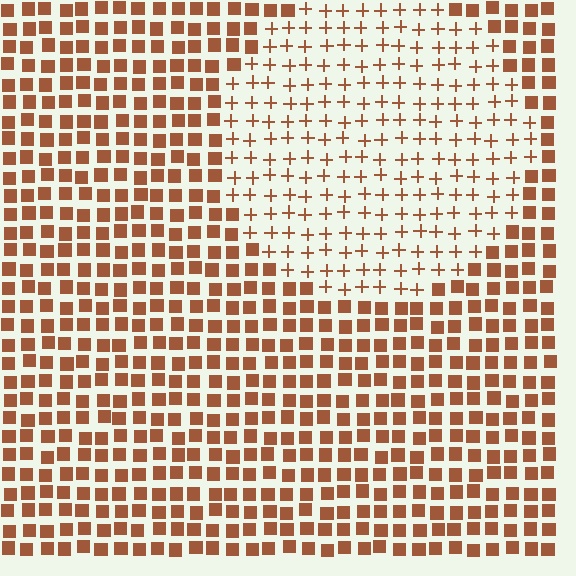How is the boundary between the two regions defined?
The boundary is defined by a change in element shape: plus signs inside vs. squares outside. All elements share the same color and spacing.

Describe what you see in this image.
The image is filled with small brown elements arranged in a uniform grid. A circle-shaped region contains plus signs, while the surrounding area contains squares. The boundary is defined purely by the change in element shape.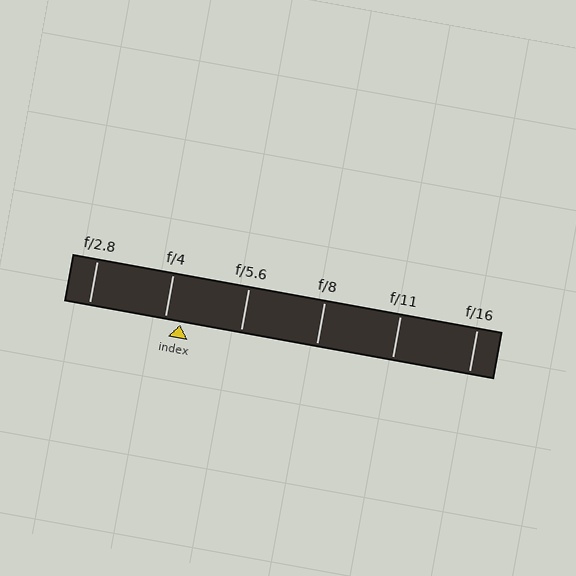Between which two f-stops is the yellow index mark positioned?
The index mark is between f/4 and f/5.6.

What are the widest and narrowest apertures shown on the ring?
The widest aperture shown is f/2.8 and the narrowest is f/16.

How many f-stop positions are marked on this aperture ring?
There are 6 f-stop positions marked.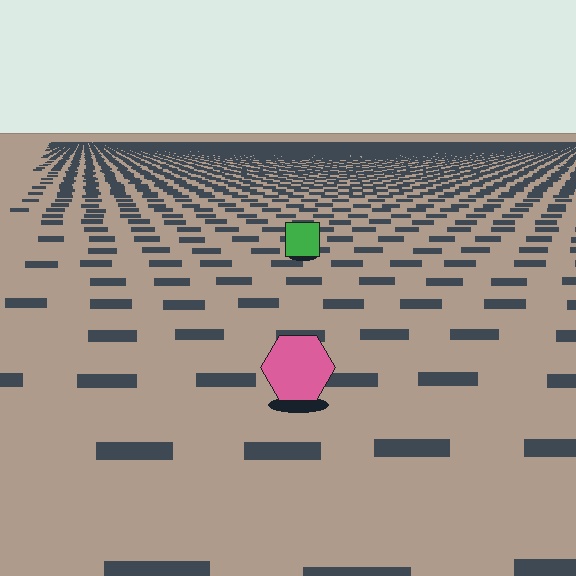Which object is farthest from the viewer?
The green square is farthest from the viewer. It appears smaller and the ground texture around it is denser.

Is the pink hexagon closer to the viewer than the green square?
Yes. The pink hexagon is closer — you can tell from the texture gradient: the ground texture is coarser near it.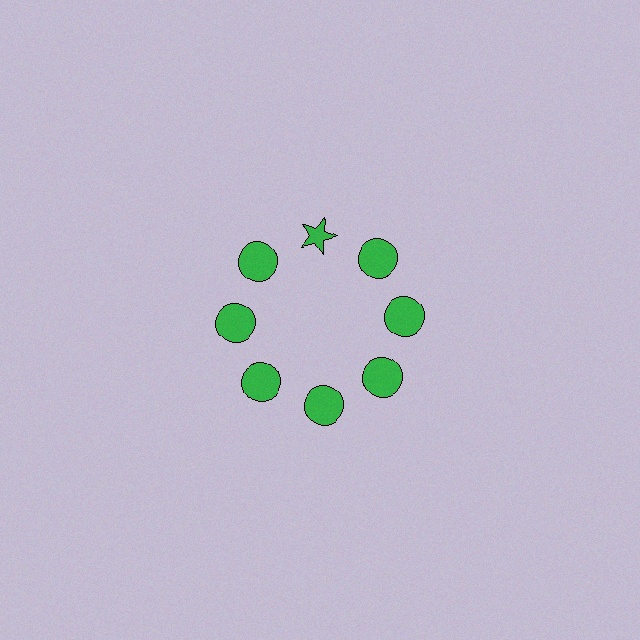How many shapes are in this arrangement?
There are 8 shapes arranged in a ring pattern.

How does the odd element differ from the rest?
It has a different shape: star instead of circle.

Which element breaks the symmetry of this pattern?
The green star at roughly the 12 o'clock position breaks the symmetry. All other shapes are green circles.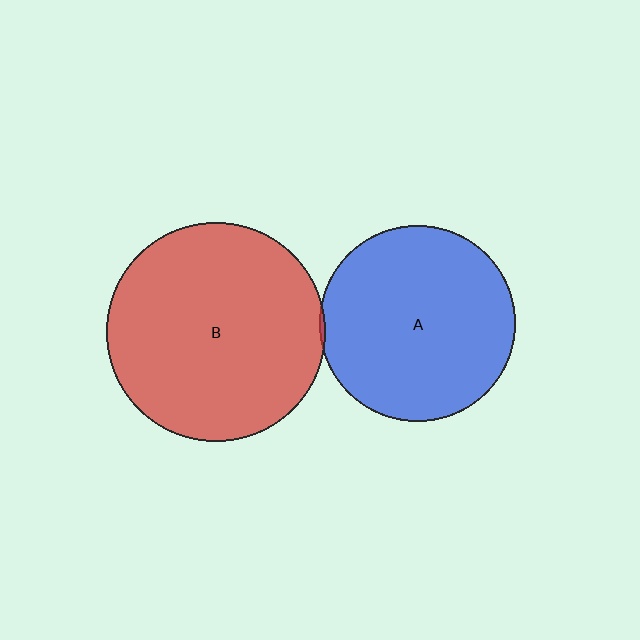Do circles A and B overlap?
Yes.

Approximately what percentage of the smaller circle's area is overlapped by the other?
Approximately 5%.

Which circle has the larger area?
Circle B (red).